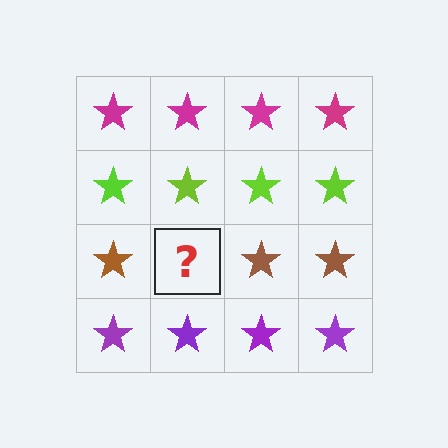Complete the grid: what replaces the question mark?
The question mark should be replaced with a brown star.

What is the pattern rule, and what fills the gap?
The rule is that each row has a consistent color. The gap should be filled with a brown star.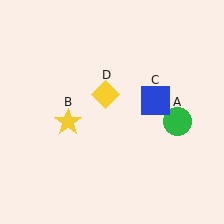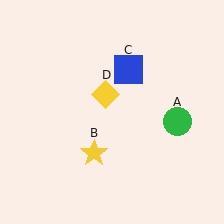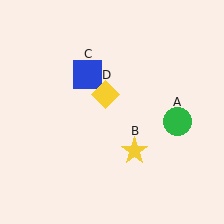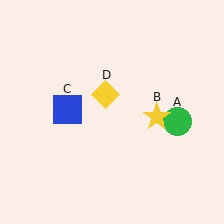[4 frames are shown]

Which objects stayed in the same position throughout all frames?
Green circle (object A) and yellow diamond (object D) remained stationary.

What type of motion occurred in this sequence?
The yellow star (object B), blue square (object C) rotated counterclockwise around the center of the scene.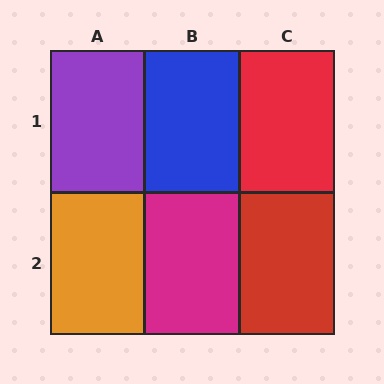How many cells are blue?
1 cell is blue.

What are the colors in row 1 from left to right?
Purple, blue, red.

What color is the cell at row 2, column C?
Red.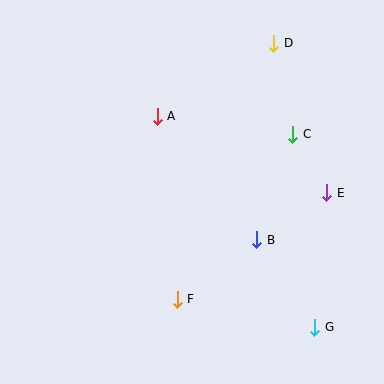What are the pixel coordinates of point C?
Point C is at (293, 134).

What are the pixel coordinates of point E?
Point E is at (327, 193).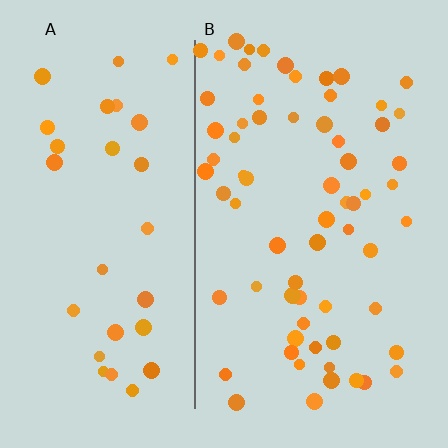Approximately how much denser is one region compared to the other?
Approximately 2.1× — region B over region A.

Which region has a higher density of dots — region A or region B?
B (the right).